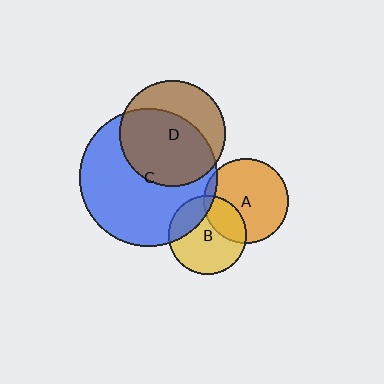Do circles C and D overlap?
Yes.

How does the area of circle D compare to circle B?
Approximately 1.8 times.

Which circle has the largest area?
Circle C (blue).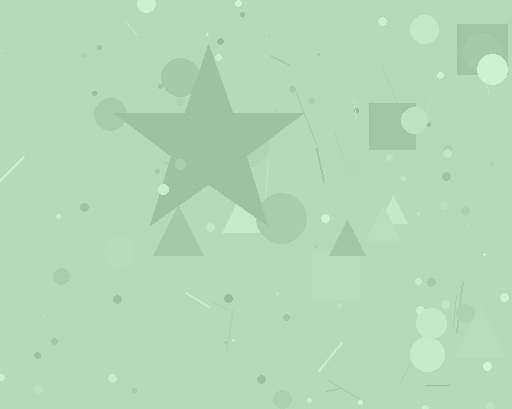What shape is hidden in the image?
A star is hidden in the image.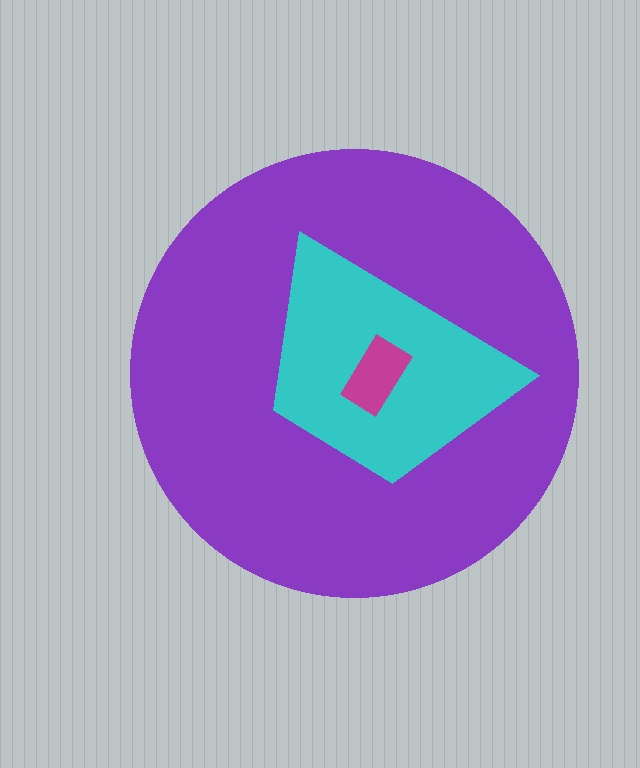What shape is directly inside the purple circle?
The cyan trapezoid.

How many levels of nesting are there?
3.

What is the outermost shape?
The purple circle.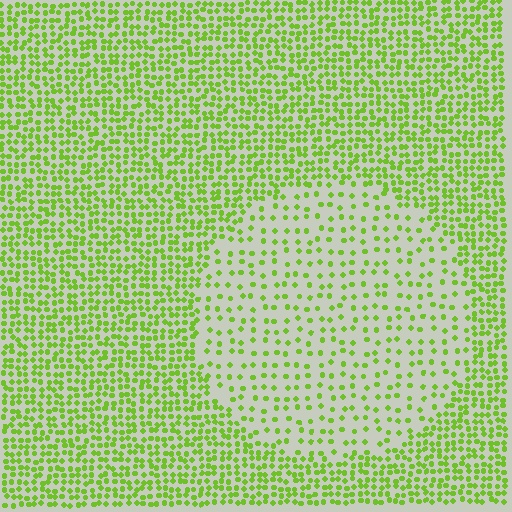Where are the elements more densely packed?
The elements are more densely packed outside the circle boundary.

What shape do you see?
I see a circle.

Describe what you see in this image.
The image contains small lime elements arranged at two different densities. A circle-shaped region is visible where the elements are less densely packed than the surrounding area.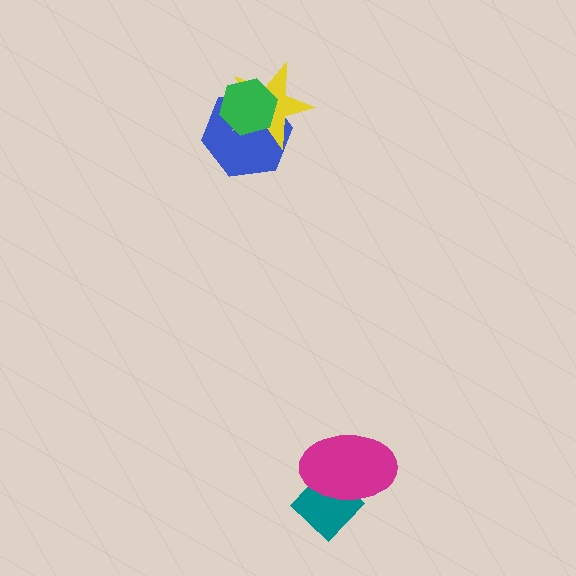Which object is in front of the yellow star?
The green hexagon is in front of the yellow star.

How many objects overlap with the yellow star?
2 objects overlap with the yellow star.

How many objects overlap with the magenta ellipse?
1 object overlaps with the magenta ellipse.